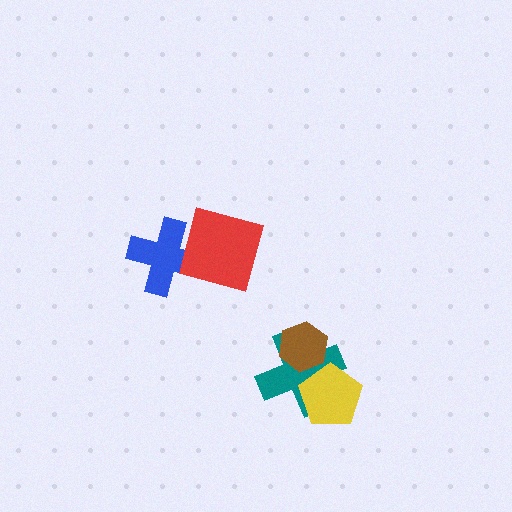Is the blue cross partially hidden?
Yes, it is partially covered by another shape.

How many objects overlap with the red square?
1 object overlaps with the red square.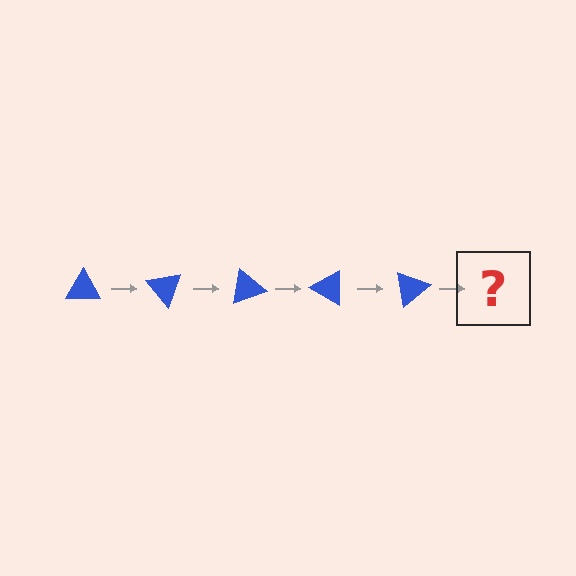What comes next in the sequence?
The next element should be a blue triangle rotated 250 degrees.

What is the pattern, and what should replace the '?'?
The pattern is that the triangle rotates 50 degrees each step. The '?' should be a blue triangle rotated 250 degrees.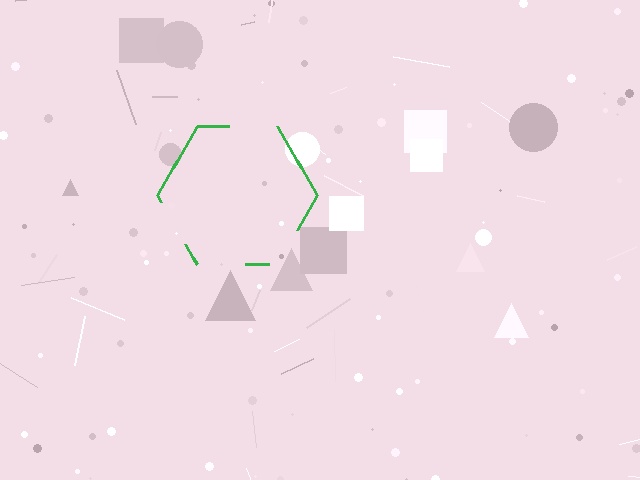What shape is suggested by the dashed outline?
The dashed outline suggests a hexagon.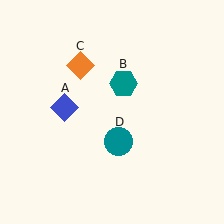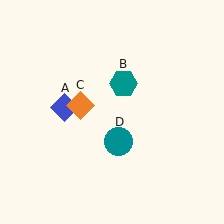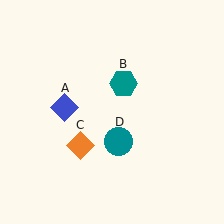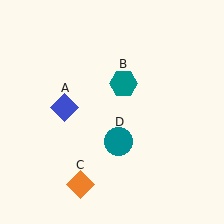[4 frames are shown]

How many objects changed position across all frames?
1 object changed position: orange diamond (object C).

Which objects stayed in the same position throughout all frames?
Blue diamond (object A) and teal hexagon (object B) and teal circle (object D) remained stationary.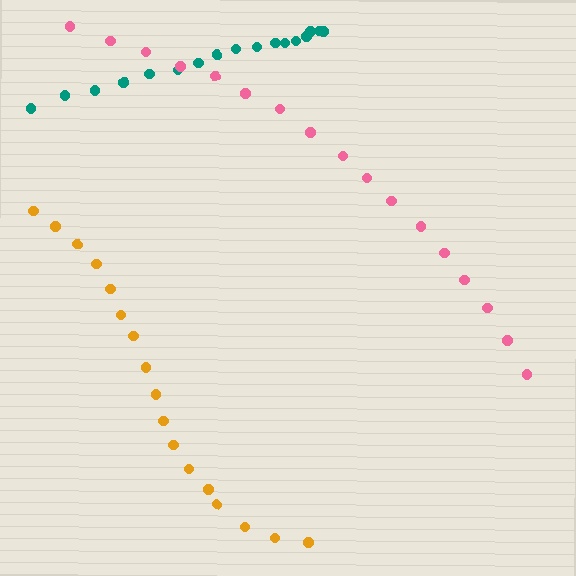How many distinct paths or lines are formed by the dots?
There are 3 distinct paths.